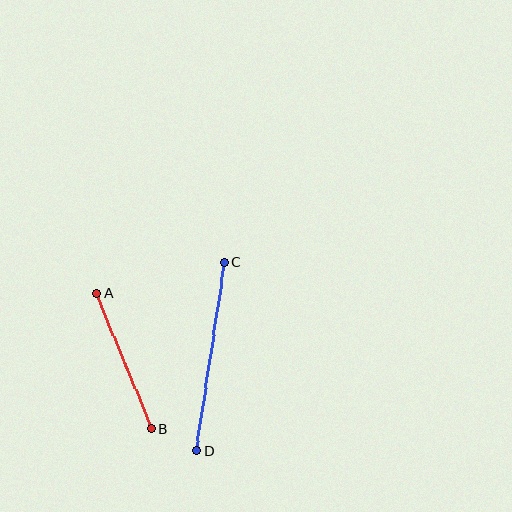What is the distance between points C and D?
The distance is approximately 191 pixels.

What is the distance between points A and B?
The distance is approximately 146 pixels.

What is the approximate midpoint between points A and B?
The midpoint is at approximately (124, 361) pixels.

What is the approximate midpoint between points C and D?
The midpoint is at approximately (211, 357) pixels.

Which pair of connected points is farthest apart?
Points C and D are farthest apart.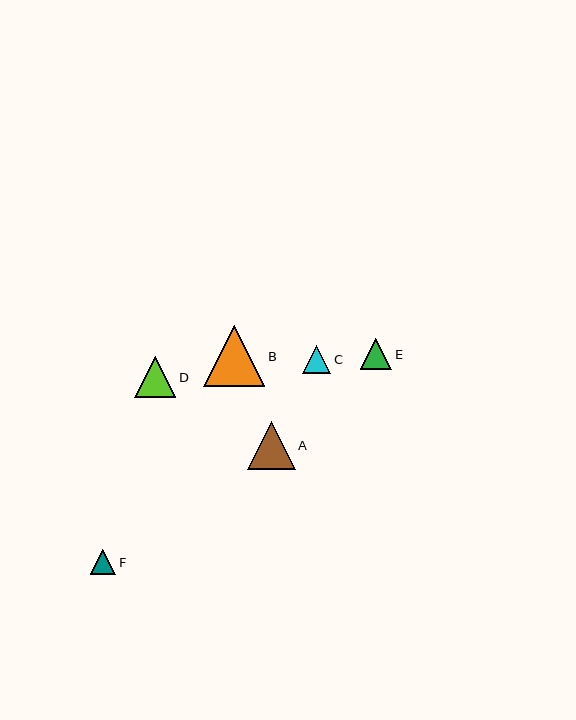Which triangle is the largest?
Triangle B is the largest with a size of approximately 61 pixels.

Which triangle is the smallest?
Triangle F is the smallest with a size of approximately 25 pixels.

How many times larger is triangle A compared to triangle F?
Triangle A is approximately 1.9 times the size of triangle F.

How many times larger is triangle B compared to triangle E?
Triangle B is approximately 1.9 times the size of triangle E.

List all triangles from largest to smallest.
From largest to smallest: B, A, D, E, C, F.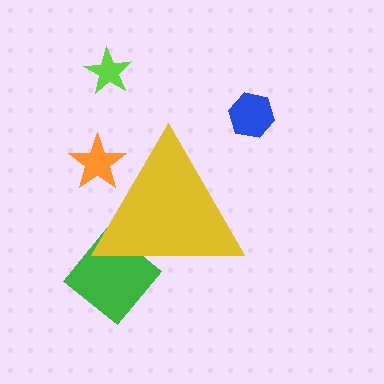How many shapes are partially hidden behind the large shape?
2 shapes are partially hidden.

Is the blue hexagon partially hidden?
No, the blue hexagon is fully visible.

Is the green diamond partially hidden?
Yes, the green diamond is partially hidden behind the yellow triangle.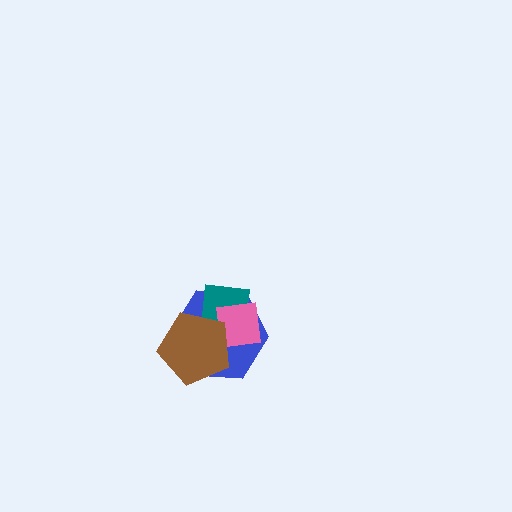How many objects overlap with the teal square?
3 objects overlap with the teal square.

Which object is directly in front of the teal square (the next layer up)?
The pink square is directly in front of the teal square.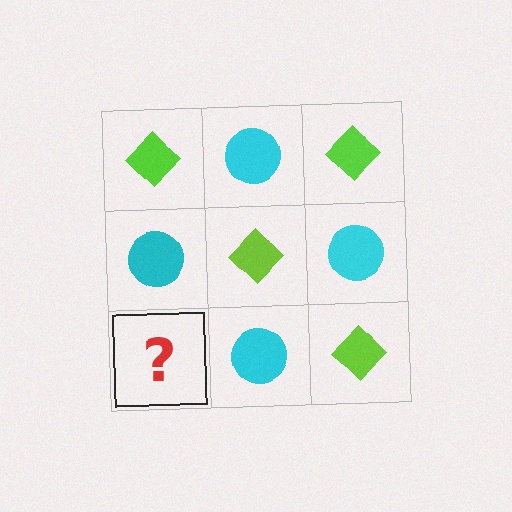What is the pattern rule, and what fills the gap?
The rule is that it alternates lime diamond and cyan circle in a checkerboard pattern. The gap should be filled with a lime diamond.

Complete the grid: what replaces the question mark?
The question mark should be replaced with a lime diamond.